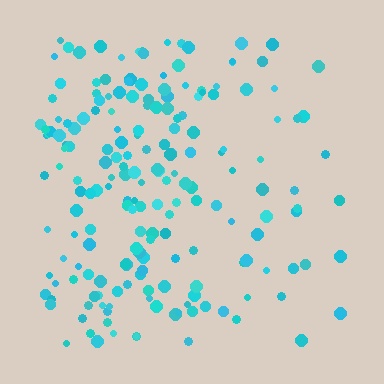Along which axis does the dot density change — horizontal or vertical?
Horizontal.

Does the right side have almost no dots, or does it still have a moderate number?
Still a moderate number, just noticeably fewer than the left.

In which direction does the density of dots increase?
From right to left, with the left side densest.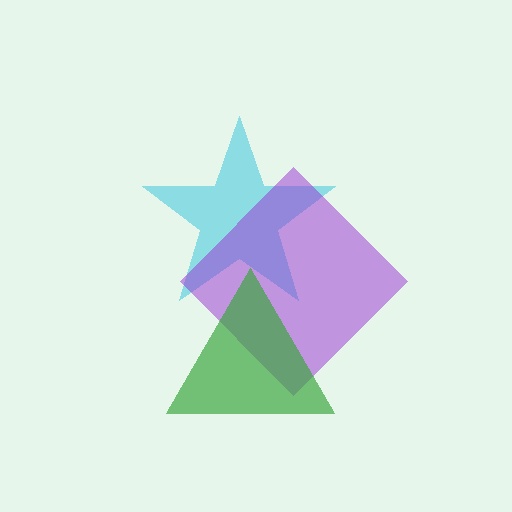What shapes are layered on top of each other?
The layered shapes are: a cyan star, a purple diamond, a green triangle.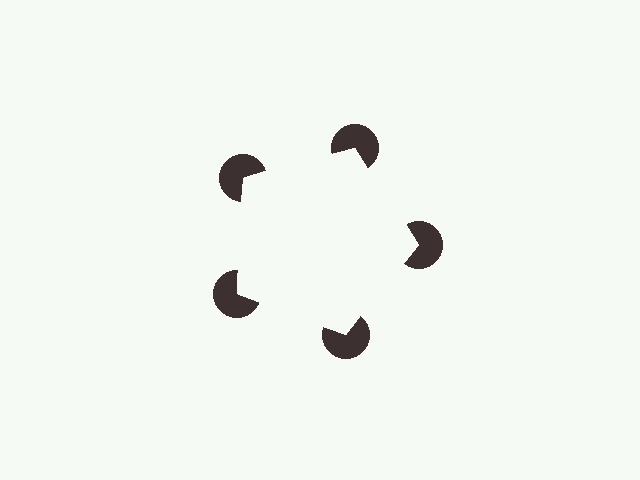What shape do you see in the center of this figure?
An illusory pentagon — its edges are inferred from the aligned wedge cuts in the pac-man discs, not physically drawn.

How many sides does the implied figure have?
5 sides.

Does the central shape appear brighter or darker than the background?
It typically appears slightly brighter than the background, even though no actual brightness change is drawn.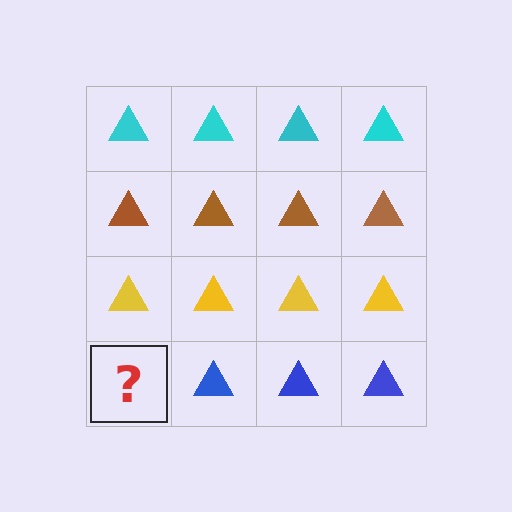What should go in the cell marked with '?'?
The missing cell should contain a blue triangle.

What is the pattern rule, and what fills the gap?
The rule is that each row has a consistent color. The gap should be filled with a blue triangle.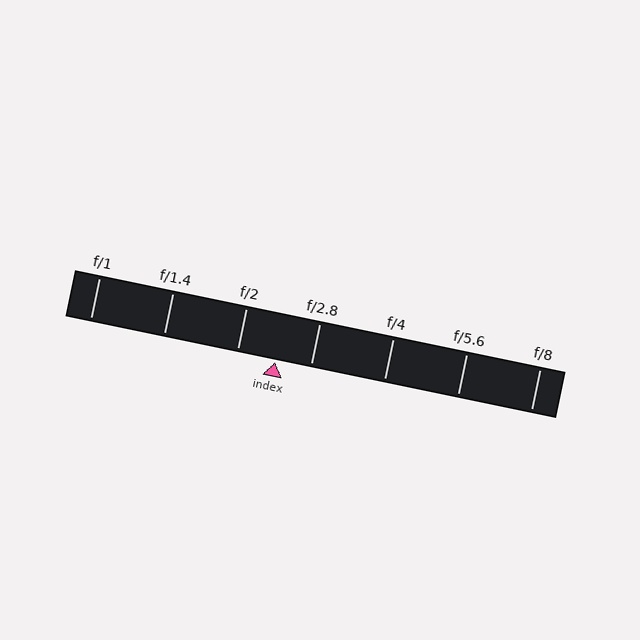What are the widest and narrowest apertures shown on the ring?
The widest aperture shown is f/1 and the narrowest is f/8.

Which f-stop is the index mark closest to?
The index mark is closest to f/2.8.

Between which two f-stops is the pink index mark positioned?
The index mark is between f/2 and f/2.8.